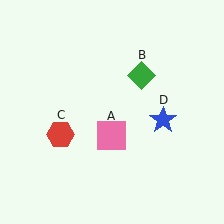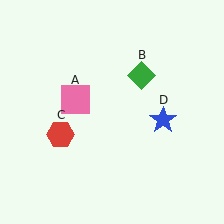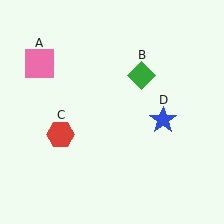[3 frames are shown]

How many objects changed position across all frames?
1 object changed position: pink square (object A).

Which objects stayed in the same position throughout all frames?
Green diamond (object B) and red hexagon (object C) and blue star (object D) remained stationary.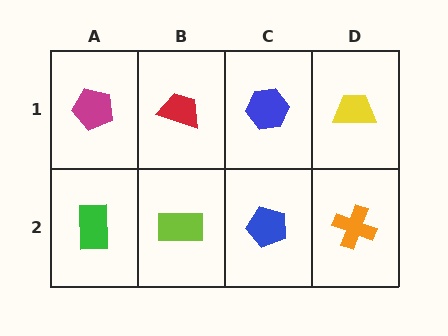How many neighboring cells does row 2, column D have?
2.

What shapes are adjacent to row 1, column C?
A blue pentagon (row 2, column C), a red trapezoid (row 1, column B), a yellow trapezoid (row 1, column D).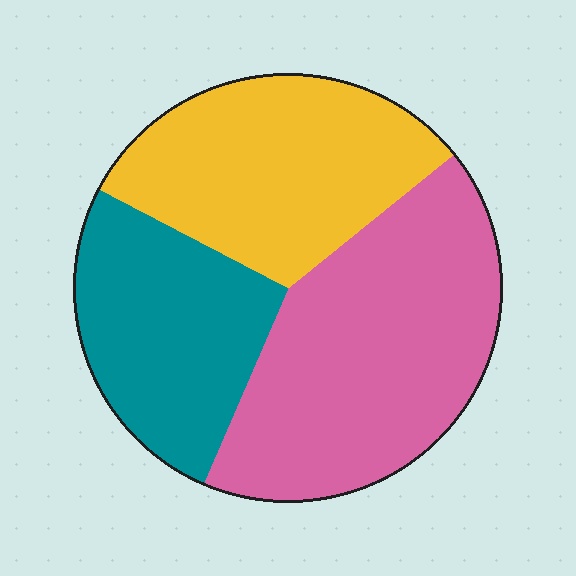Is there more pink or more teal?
Pink.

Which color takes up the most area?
Pink, at roughly 40%.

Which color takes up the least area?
Teal, at roughly 25%.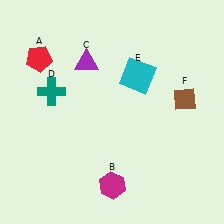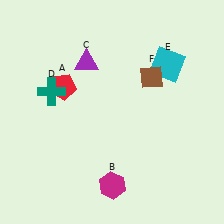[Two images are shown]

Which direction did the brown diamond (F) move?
The brown diamond (F) moved left.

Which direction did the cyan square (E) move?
The cyan square (E) moved right.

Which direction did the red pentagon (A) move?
The red pentagon (A) moved down.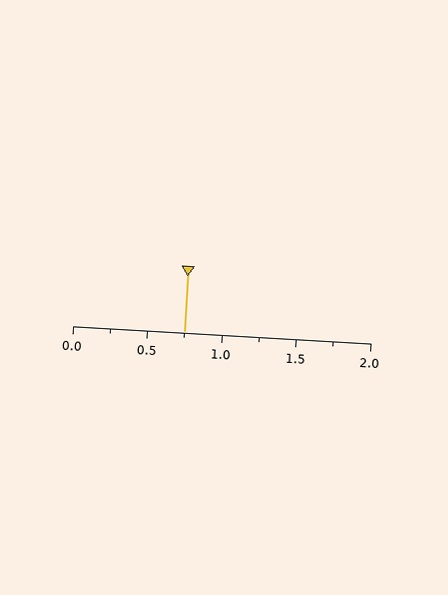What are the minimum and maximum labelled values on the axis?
The axis runs from 0.0 to 2.0.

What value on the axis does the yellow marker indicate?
The marker indicates approximately 0.75.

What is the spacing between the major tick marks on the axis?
The major ticks are spaced 0.5 apart.